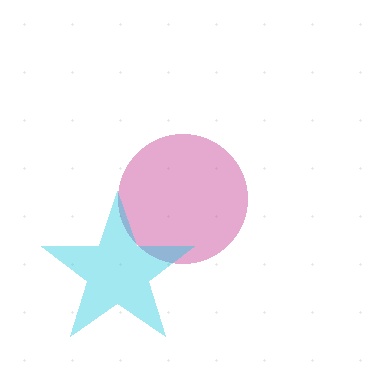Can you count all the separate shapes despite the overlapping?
Yes, there are 2 separate shapes.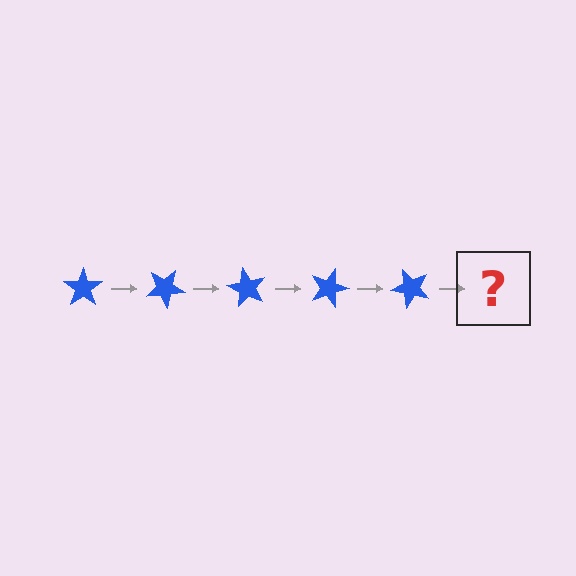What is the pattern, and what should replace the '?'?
The pattern is that the star rotates 30 degrees each step. The '?' should be a blue star rotated 150 degrees.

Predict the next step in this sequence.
The next step is a blue star rotated 150 degrees.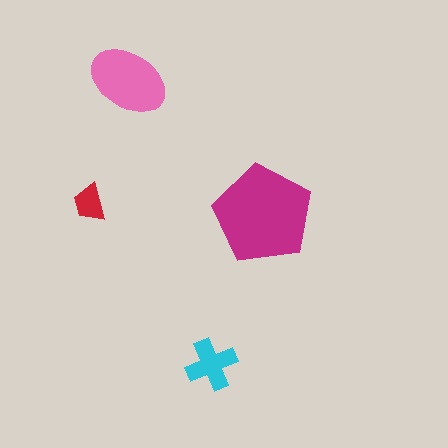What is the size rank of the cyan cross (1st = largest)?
3rd.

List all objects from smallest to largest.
The red trapezoid, the cyan cross, the pink ellipse, the magenta pentagon.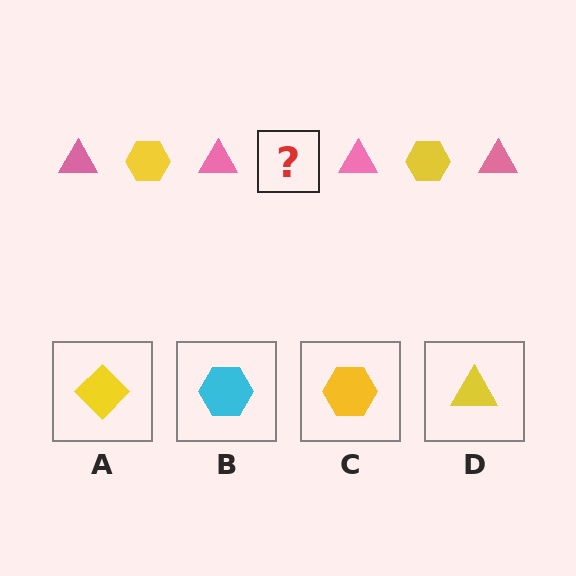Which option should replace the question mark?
Option C.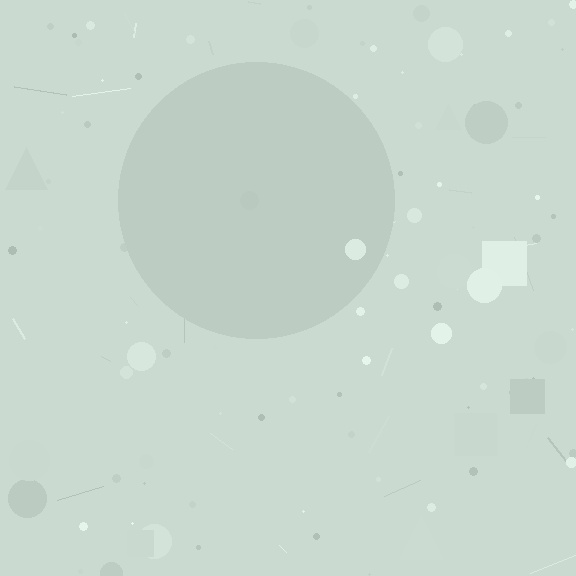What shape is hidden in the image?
A circle is hidden in the image.